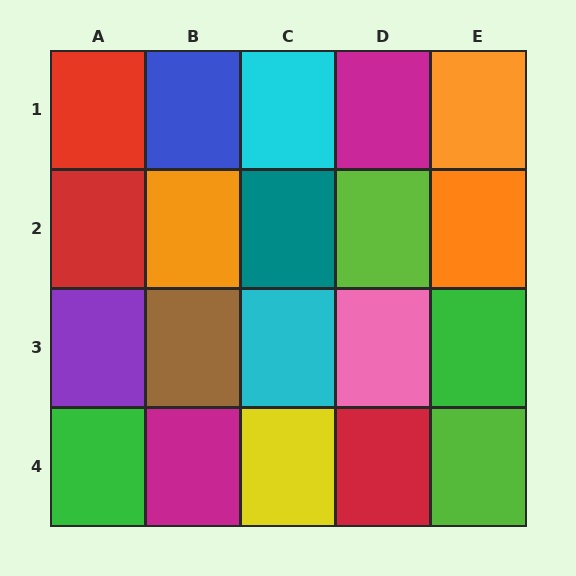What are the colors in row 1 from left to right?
Red, blue, cyan, magenta, orange.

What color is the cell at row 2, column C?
Teal.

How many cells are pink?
1 cell is pink.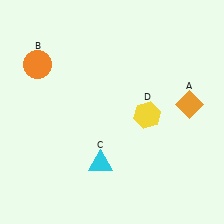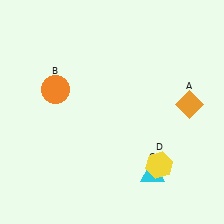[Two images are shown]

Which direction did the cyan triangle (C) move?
The cyan triangle (C) moved right.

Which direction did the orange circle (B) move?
The orange circle (B) moved down.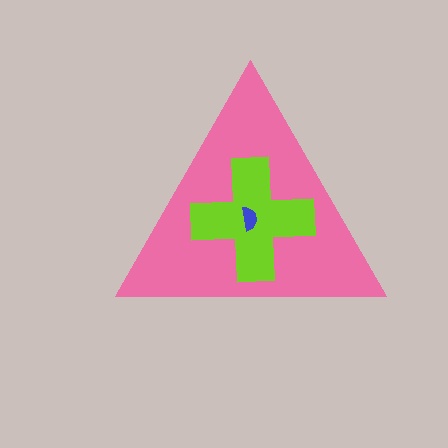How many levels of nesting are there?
3.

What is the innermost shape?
The blue semicircle.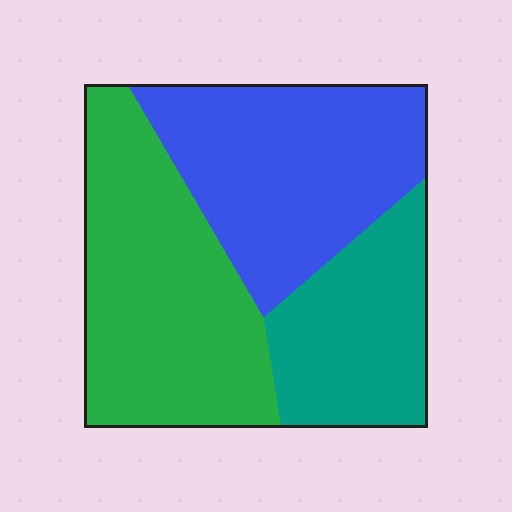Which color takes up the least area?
Teal, at roughly 25%.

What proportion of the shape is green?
Green covers roughly 40% of the shape.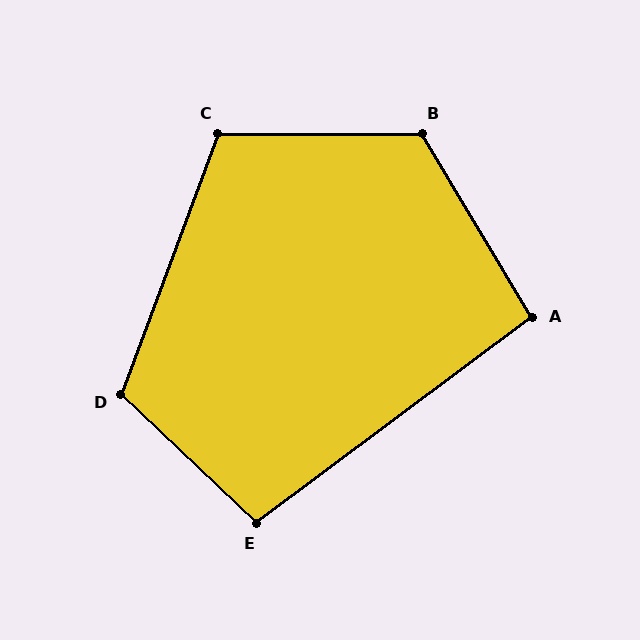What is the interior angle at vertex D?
Approximately 113 degrees (obtuse).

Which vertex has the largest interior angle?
B, at approximately 121 degrees.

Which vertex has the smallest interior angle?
A, at approximately 96 degrees.